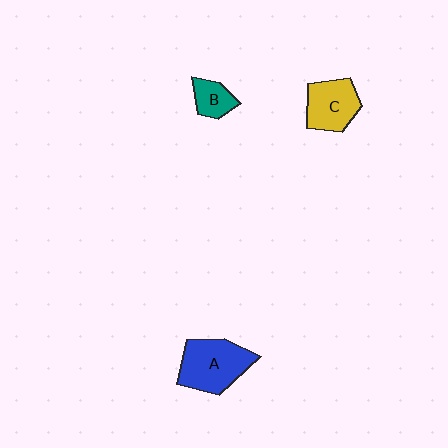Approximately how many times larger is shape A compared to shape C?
Approximately 1.3 times.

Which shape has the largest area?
Shape A (blue).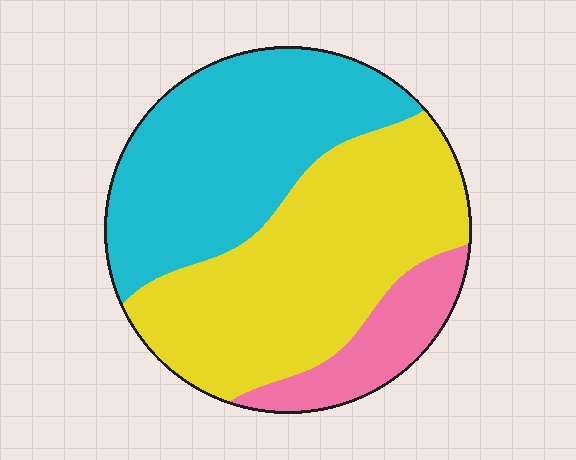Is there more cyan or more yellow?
Yellow.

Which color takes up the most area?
Yellow, at roughly 45%.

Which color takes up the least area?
Pink, at roughly 15%.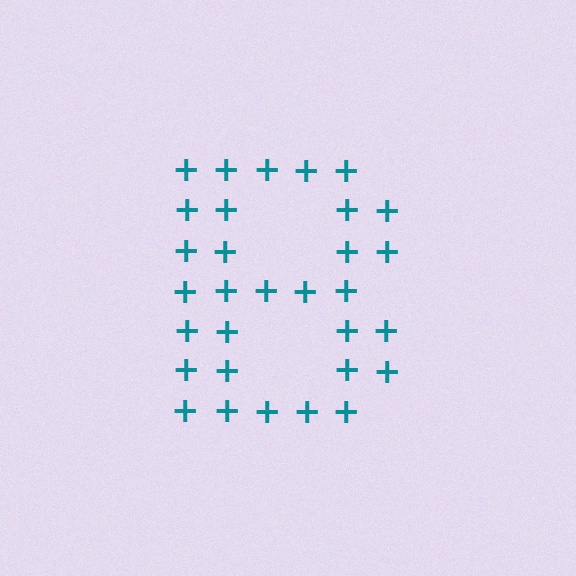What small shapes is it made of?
It is made of small plus signs.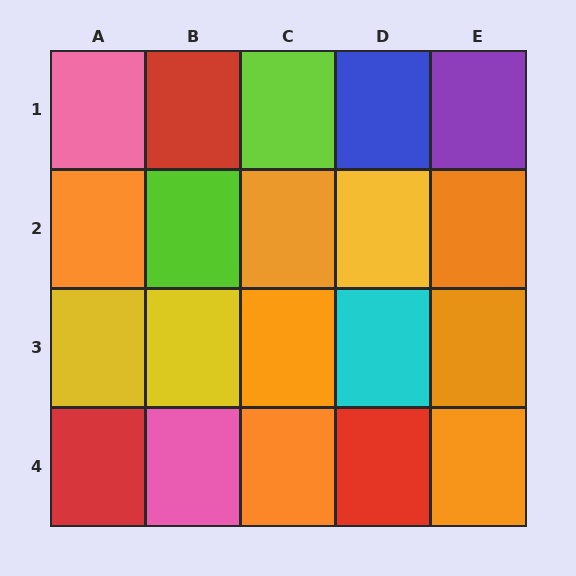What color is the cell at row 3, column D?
Cyan.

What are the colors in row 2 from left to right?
Orange, lime, orange, yellow, orange.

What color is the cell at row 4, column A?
Red.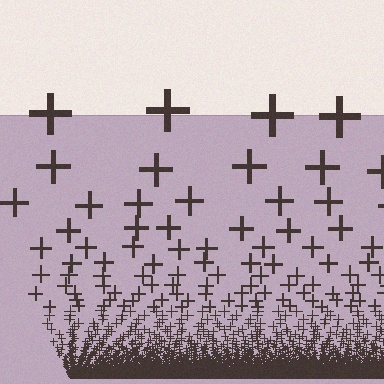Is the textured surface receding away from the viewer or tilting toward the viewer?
The surface appears to tilt toward the viewer. Texture elements get larger and sparser toward the top.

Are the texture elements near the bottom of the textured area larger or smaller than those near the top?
Smaller. The gradient is inverted — elements near the bottom are smaller and denser.